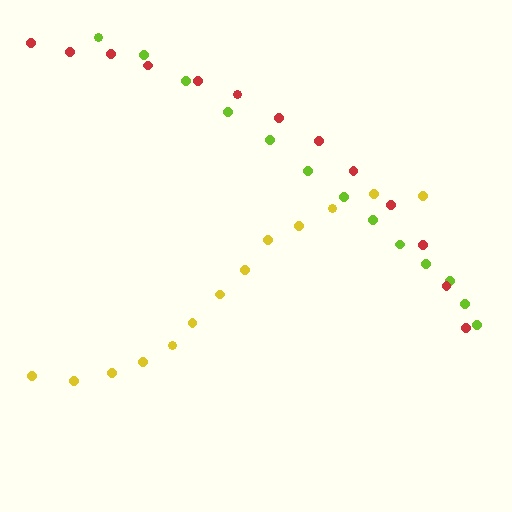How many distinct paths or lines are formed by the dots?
There are 3 distinct paths.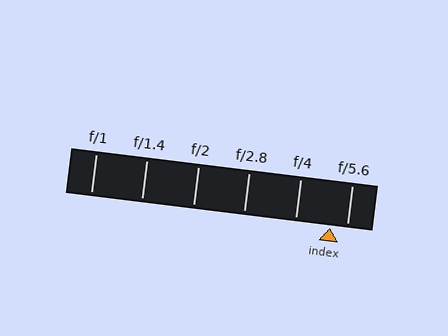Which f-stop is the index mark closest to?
The index mark is closest to f/5.6.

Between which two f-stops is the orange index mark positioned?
The index mark is between f/4 and f/5.6.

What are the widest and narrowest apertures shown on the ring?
The widest aperture shown is f/1 and the narrowest is f/5.6.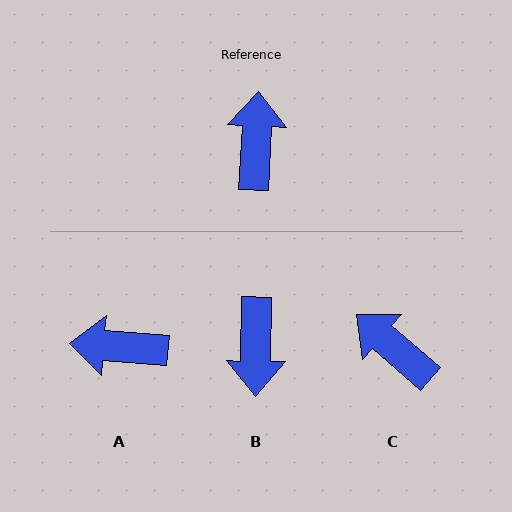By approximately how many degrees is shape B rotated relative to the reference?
Approximately 178 degrees clockwise.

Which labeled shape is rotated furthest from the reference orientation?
B, about 178 degrees away.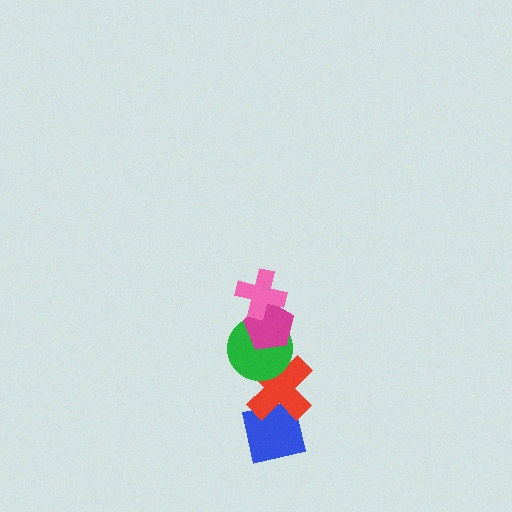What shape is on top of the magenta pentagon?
The pink cross is on top of the magenta pentagon.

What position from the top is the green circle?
The green circle is 3rd from the top.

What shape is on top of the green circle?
The magenta pentagon is on top of the green circle.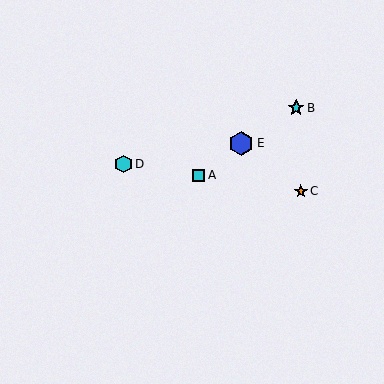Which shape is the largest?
The blue hexagon (labeled E) is the largest.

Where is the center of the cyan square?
The center of the cyan square is at (199, 175).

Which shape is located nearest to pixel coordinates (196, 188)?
The cyan square (labeled A) at (199, 175) is nearest to that location.